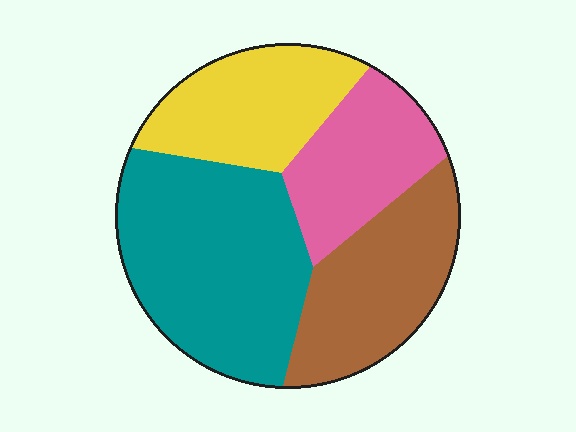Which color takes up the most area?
Teal, at roughly 35%.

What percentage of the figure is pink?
Pink takes up about one fifth (1/5) of the figure.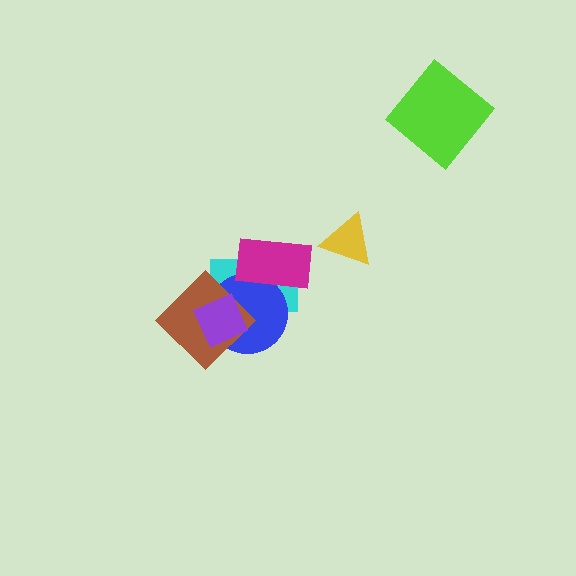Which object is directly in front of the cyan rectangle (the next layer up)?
The blue circle is directly in front of the cyan rectangle.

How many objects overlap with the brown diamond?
3 objects overlap with the brown diamond.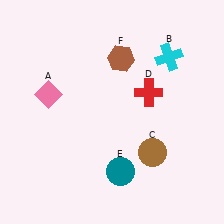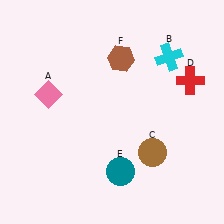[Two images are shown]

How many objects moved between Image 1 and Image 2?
1 object moved between the two images.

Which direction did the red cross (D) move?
The red cross (D) moved right.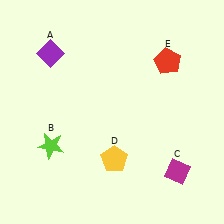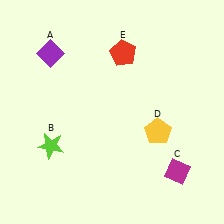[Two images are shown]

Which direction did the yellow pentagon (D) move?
The yellow pentagon (D) moved right.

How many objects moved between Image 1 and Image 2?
2 objects moved between the two images.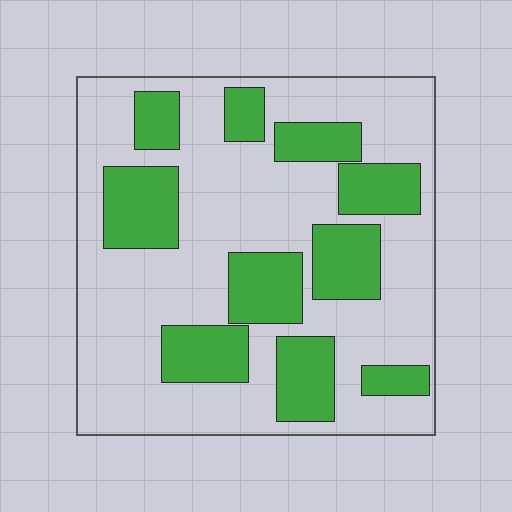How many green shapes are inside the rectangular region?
10.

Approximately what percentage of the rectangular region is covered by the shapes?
Approximately 30%.